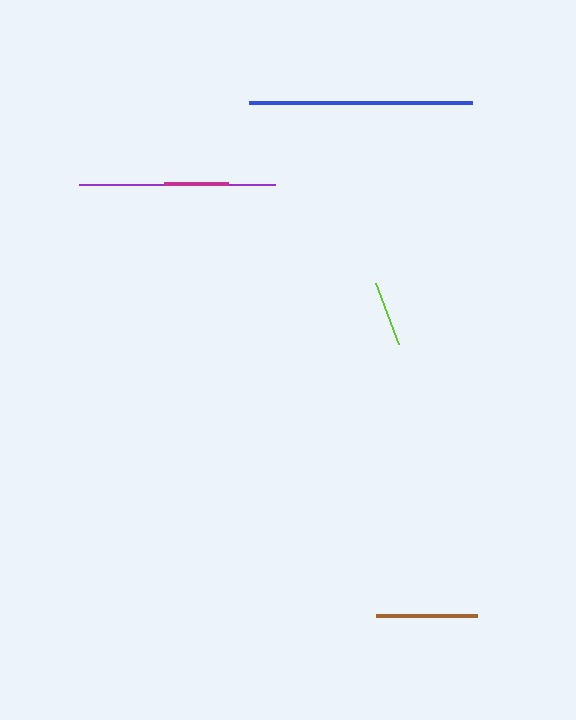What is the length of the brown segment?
The brown segment is approximately 102 pixels long.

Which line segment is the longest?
The blue line is the longest at approximately 223 pixels.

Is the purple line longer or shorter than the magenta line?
The purple line is longer than the magenta line.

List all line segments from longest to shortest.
From longest to shortest: blue, purple, brown, lime, magenta.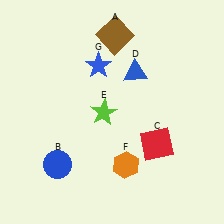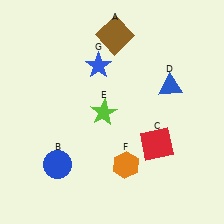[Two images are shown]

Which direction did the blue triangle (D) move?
The blue triangle (D) moved right.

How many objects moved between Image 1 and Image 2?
1 object moved between the two images.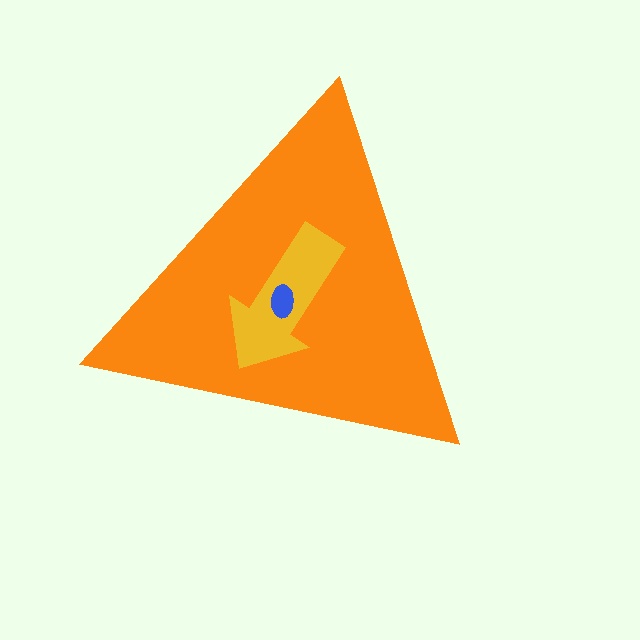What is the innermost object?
The blue ellipse.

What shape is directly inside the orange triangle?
The yellow arrow.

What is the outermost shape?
The orange triangle.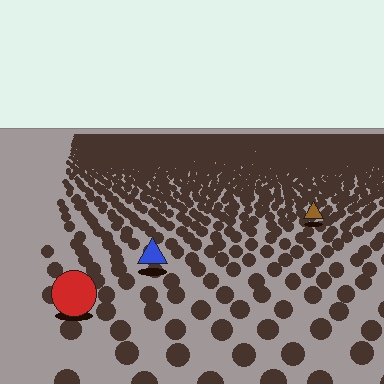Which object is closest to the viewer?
The red circle is closest. The texture marks near it are larger and more spread out.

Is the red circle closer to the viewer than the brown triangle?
Yes. The red circle is closer — you can tell from the texture gradient: the ground texture is coarser near it.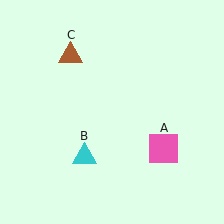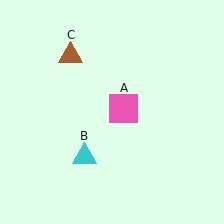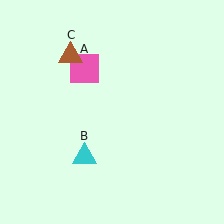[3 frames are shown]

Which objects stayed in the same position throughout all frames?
Cyan triangle (object B) and brown triangle (object C) remained stationary.